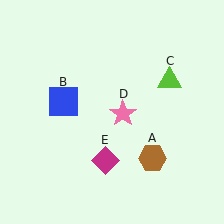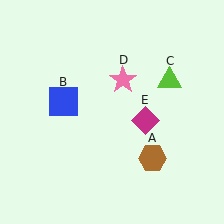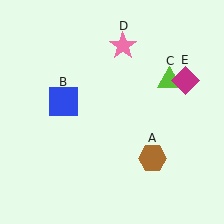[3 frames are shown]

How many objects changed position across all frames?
2 objects changed position: pink star (object D), magenta diamond (object E).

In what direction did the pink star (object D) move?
The pink star (object D) moved up.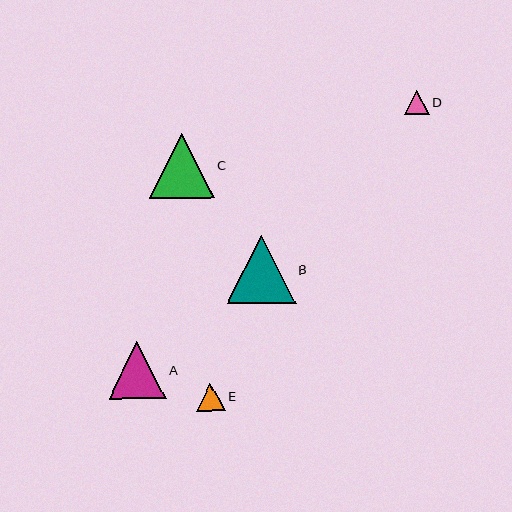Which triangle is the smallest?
Triangle D is the smallest with a size of approximately 24 pixels.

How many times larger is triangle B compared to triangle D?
Triangle B is approximately 2.8 times the size of triangle D.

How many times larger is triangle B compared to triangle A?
Triangle B is approximately 1.2 times the size of triangle A.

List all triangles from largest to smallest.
From largest to smallest: B, C, A, E, D.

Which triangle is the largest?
Triangle B is the largest with a size of approximately 68 pixels.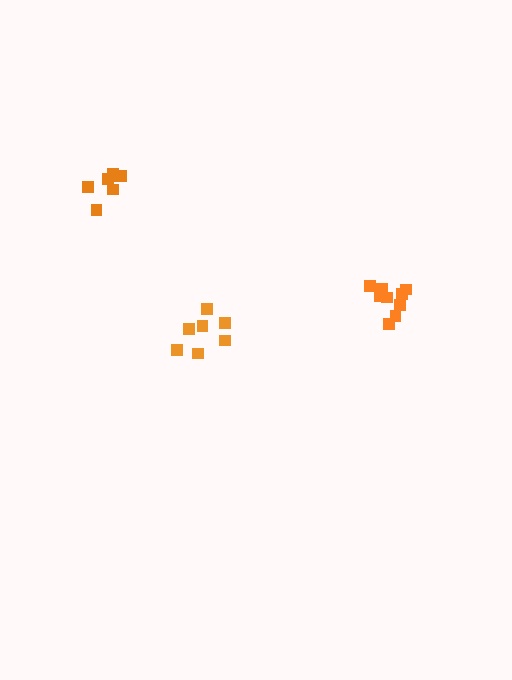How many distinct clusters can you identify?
There are 3 distinct clusters.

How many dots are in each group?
Group 1: 9 dots, Group 2: 7 dots, Group 3: 7 dots (23 total).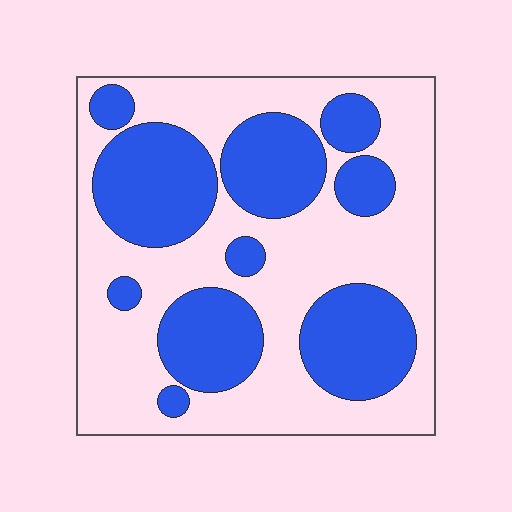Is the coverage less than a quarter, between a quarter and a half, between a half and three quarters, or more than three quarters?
Between a quarter and a half.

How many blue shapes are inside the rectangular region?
10.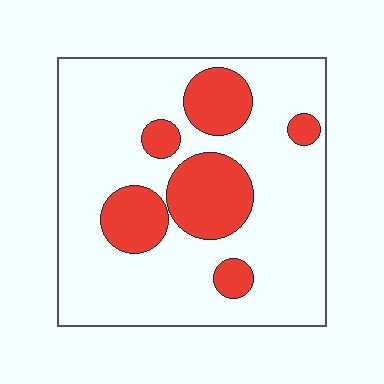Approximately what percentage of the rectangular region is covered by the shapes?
Approximately 25%.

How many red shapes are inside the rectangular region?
6.